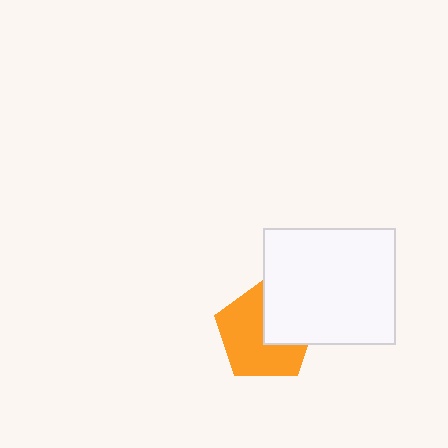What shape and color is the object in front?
The object in front is a white rectangle.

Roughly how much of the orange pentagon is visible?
About half of it is visible (roughly 64%).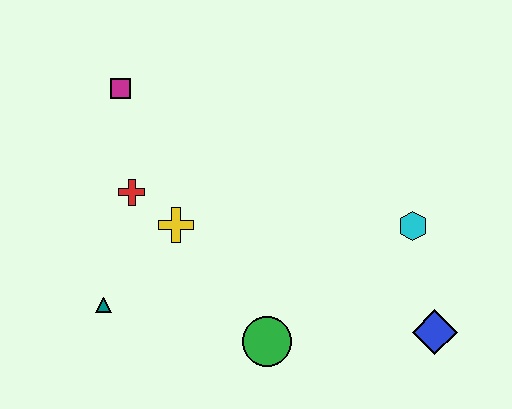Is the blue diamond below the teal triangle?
Yes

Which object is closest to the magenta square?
The red cross is closest to the magenta square.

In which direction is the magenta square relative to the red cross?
The magenta square is above the red cross.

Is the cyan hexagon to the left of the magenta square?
No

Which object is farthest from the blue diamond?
The magenta square is farthest from the blue diamond.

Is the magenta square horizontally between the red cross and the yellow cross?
No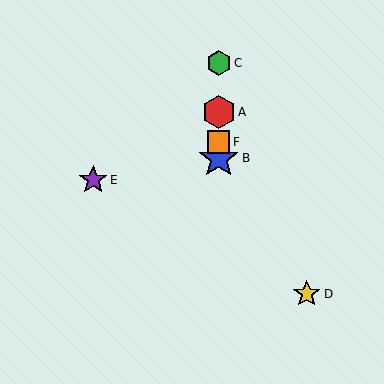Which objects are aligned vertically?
Objects A, B, C, F are aligned vertically.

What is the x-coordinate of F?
Object F is at x≈219.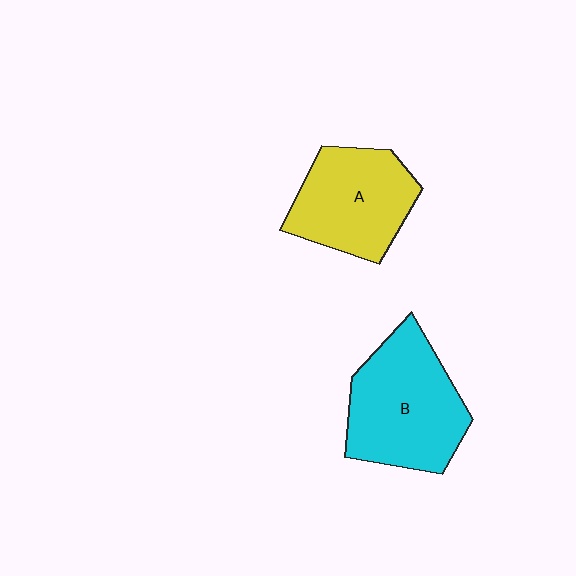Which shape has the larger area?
Shape B (cyan).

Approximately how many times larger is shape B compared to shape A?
Approximately 1.2 times.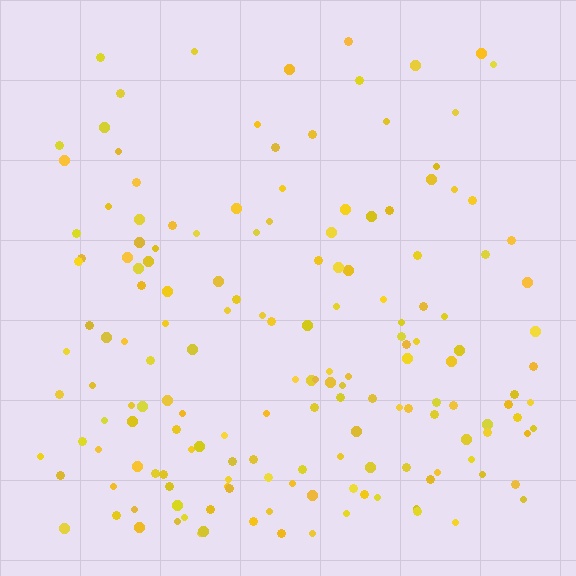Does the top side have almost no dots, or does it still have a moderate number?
Still a moderate number, just noticeably fewer than the bottom.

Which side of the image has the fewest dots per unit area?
The top.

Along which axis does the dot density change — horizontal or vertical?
Vertical.